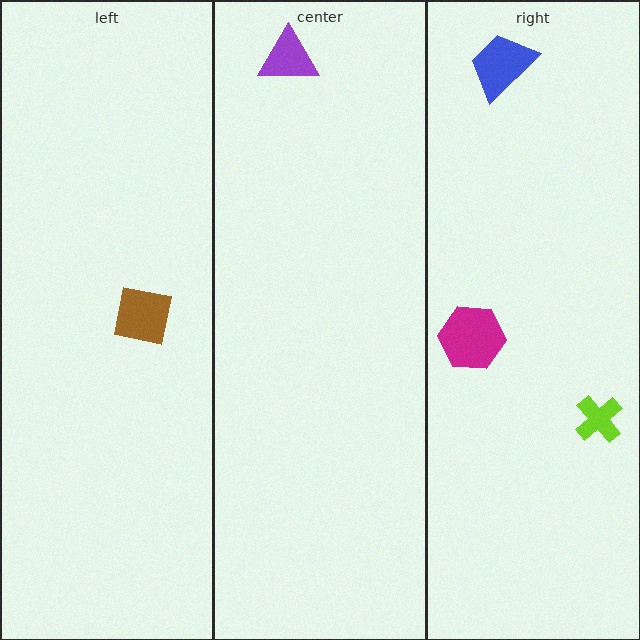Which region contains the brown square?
The left region.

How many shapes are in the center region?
1.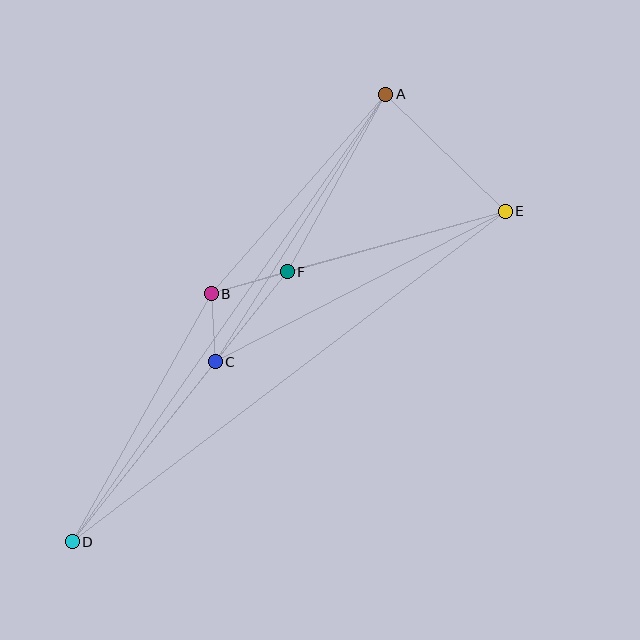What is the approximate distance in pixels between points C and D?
The distance between C and D is approximately 230 pixels.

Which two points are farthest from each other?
Points A and D are farthest from each other.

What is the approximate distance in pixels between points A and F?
The distance between A and F is approximately 203 pixels.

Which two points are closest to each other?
Points B and C are closest to each other.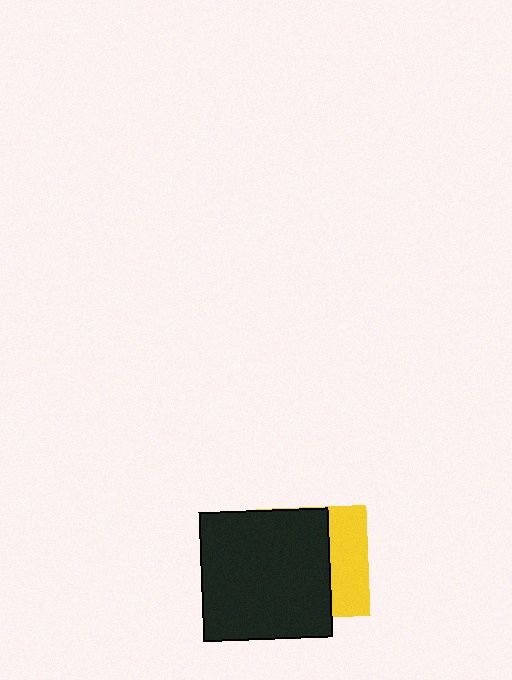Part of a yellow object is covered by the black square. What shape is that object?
It is a square.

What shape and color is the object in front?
The object in front is a black square.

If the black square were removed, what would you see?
You would see the complete yellow square.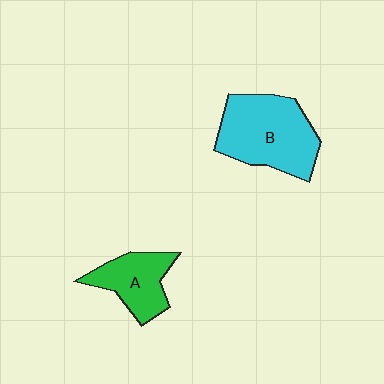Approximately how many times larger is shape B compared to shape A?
Approximately 1.7 times.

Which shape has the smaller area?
Shape A (green).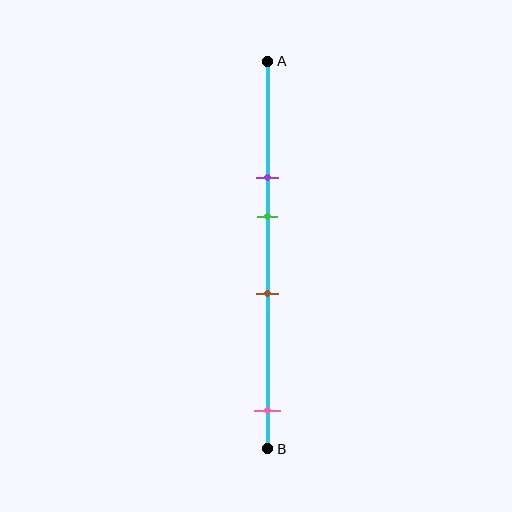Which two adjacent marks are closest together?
The purple and green marks are the closest adjacent pair.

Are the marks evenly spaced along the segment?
No, the marks are not evenly spaced.